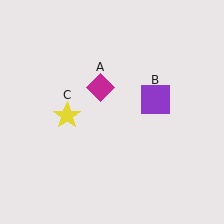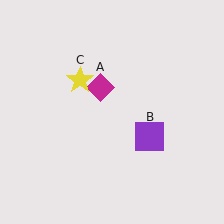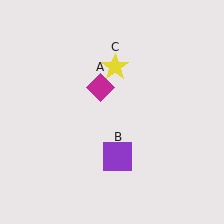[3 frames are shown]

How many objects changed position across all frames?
2 objects changed position: purple square (object B), yellow star (object C).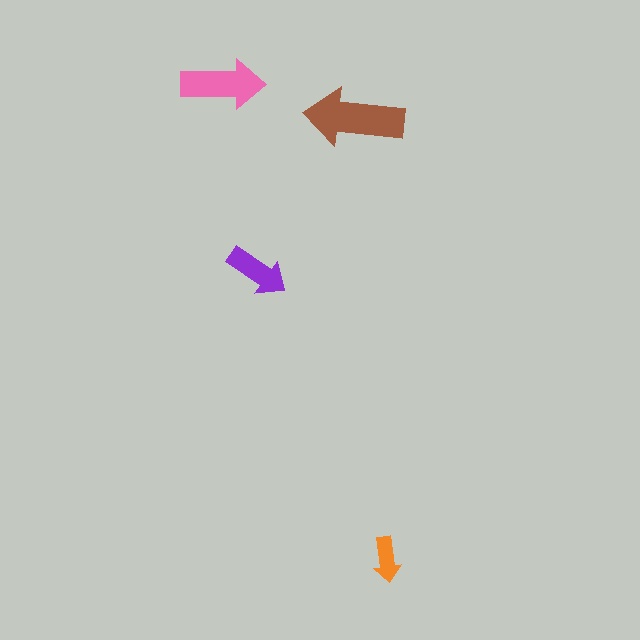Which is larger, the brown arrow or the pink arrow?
The brown one.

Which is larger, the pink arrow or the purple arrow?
The pink one.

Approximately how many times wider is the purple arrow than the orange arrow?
About 1.5 times wider.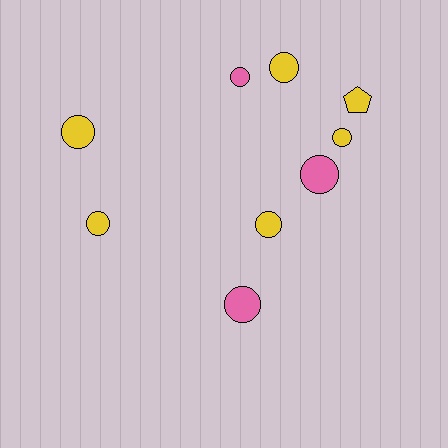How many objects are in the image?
There are 9 objects.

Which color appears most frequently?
Yellow, with 6 objects.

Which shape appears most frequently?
Circle, with 8 objects.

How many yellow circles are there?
There are 5 yellow circles.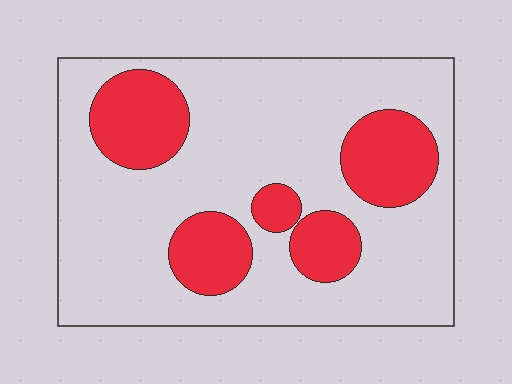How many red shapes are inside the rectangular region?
5.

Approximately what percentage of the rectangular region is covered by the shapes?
Approximately 25%.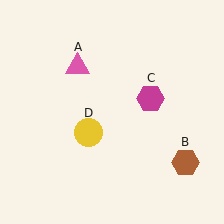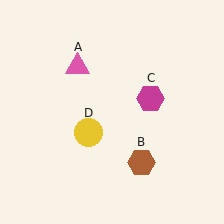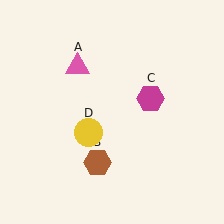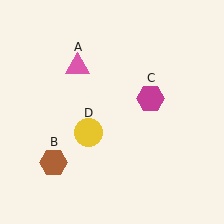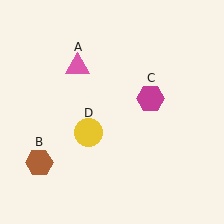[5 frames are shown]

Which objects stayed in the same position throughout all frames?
Pink triangle (object A) and magenta hexagon (object C) and yellow circle (object D) remained stationary.